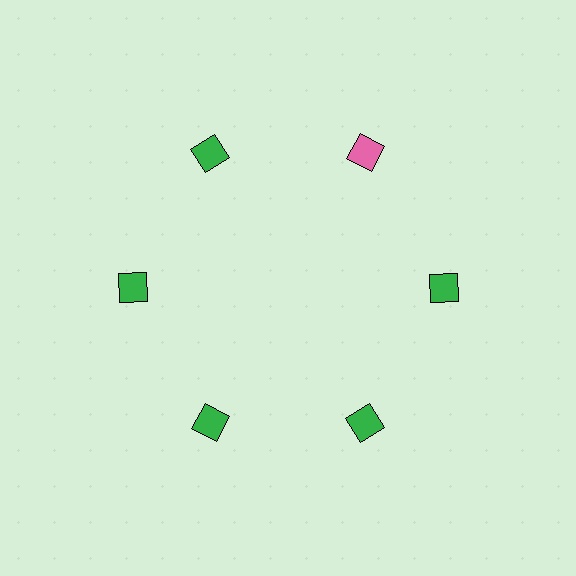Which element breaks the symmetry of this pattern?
The pink diamond at roughly the 1 o'clock position breaks the symmetry. All other shapes are green diamonds.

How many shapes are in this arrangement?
There are 6 shapes arranged in a ring pattern.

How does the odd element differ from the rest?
It has a different color: pink instead of green.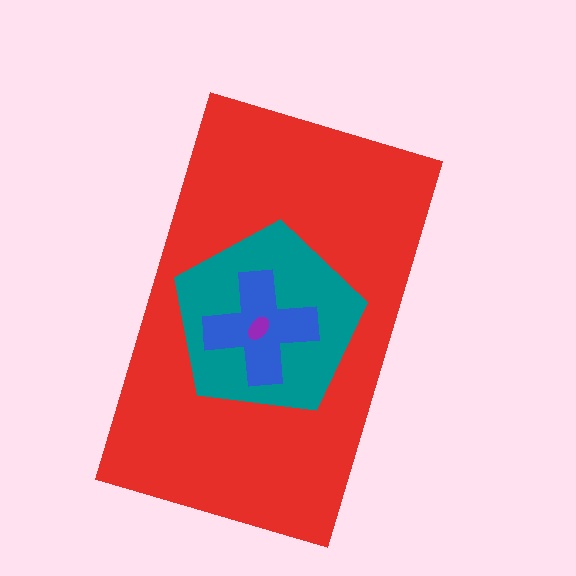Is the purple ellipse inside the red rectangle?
Yes.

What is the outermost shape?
The red rectangle.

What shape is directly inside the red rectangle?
The teal pentagon.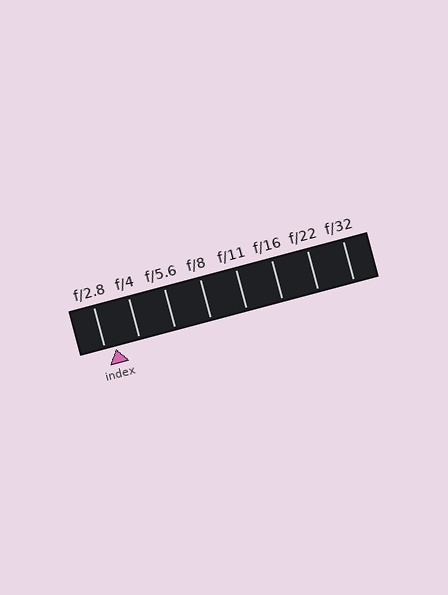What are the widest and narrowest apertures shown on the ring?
The widest aperture shown is f/2.8 and the narrowest is f/32.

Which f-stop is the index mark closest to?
The index mark is closest to f/2.8.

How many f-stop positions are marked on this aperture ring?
There are 8 f-stop positions marked.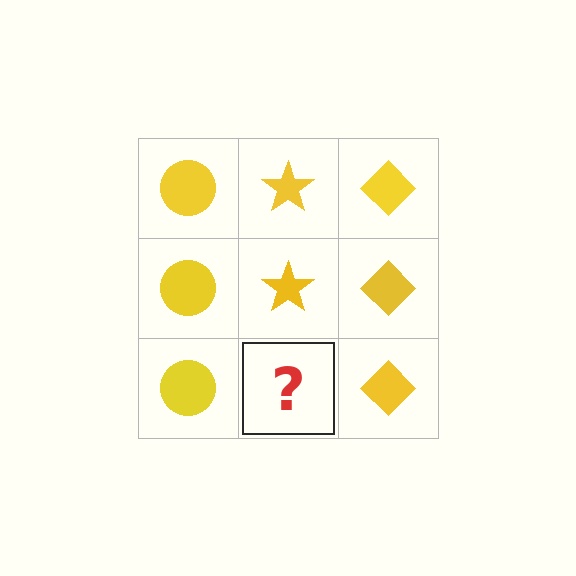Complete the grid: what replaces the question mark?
The question mark should be replaced with a yellow star.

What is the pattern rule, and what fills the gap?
The rule is that each column has a consistent shape. The gap should be filled with a yellow star.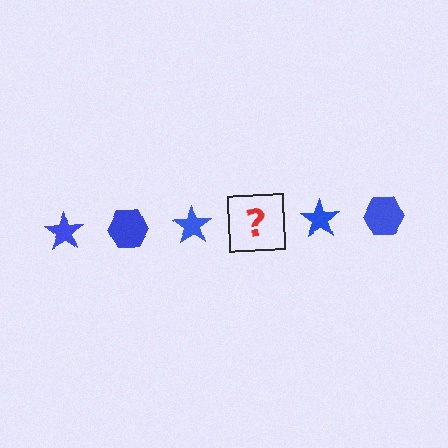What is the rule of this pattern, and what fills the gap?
The rule is that the pattern cycles through star, hexagon shapes in blue. The gap should be filled with a blue hexagon.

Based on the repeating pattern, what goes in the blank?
The blank should be a blue hexagon.